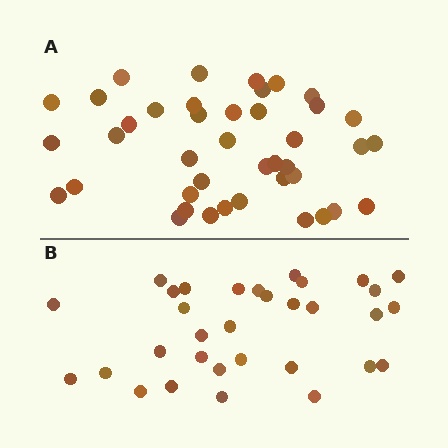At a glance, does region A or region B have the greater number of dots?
Region A (the top region) has more dots.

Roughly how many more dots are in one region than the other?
Region A has roughly 8 or so more dots than region B.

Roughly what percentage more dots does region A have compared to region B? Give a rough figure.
About 30% more.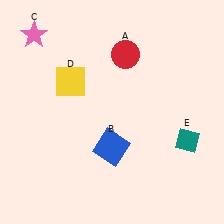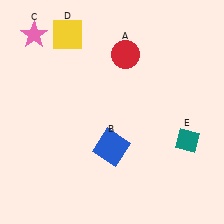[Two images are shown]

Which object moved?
The yellow square (D) moved up.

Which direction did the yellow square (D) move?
The yellow square (D) moved up.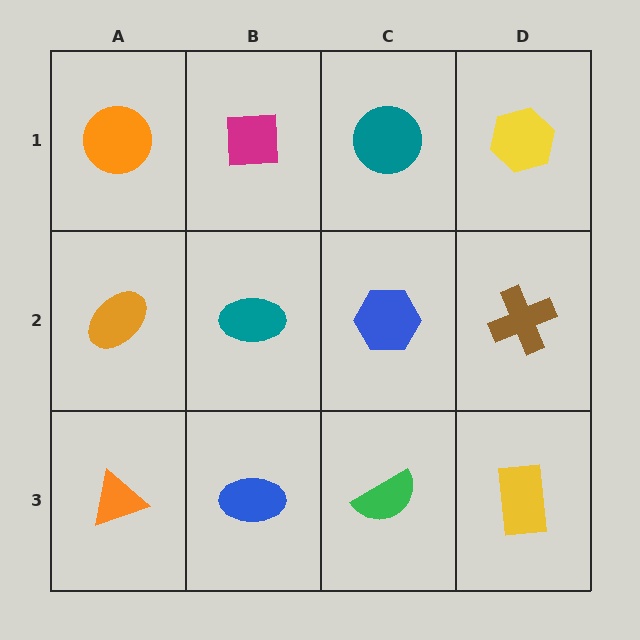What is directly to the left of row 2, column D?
A blue hexagon.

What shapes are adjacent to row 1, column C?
A blue hexagon (row 2, column C), a magenta square (row 1, column B), a yellow hexagon (row 1, column D).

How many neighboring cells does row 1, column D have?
2.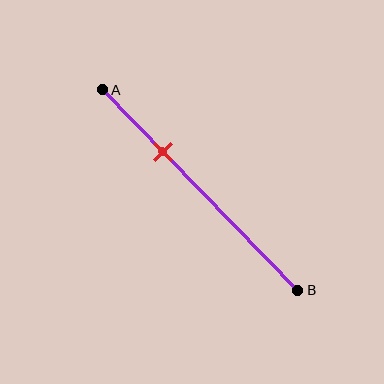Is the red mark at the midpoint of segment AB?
No, the mark is at about 30% from A, not at the 50% midpoint.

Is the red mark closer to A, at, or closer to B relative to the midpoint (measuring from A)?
The red mark is closer to point A than the midpoint of segment AB.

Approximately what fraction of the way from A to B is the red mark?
The red mark is approximately 30% of the way from A to B.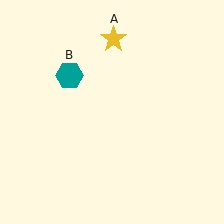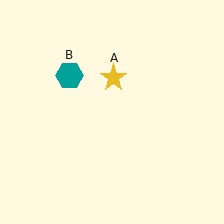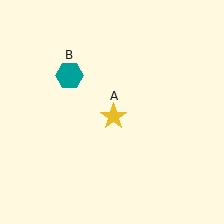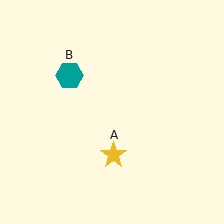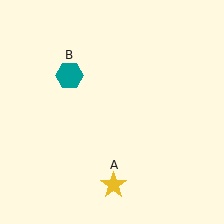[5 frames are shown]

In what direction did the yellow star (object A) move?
The yellow star (object A) moved down.